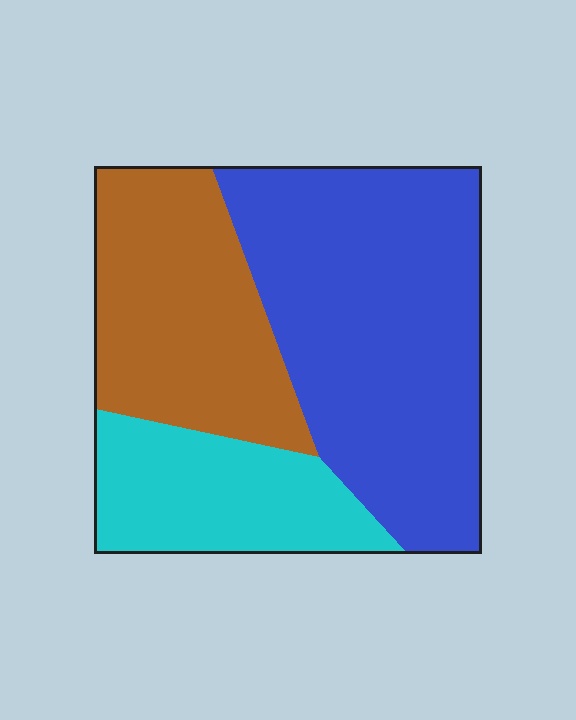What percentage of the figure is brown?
Brown covers about 30% of the figure.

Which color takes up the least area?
Cyan, at roughly 20%.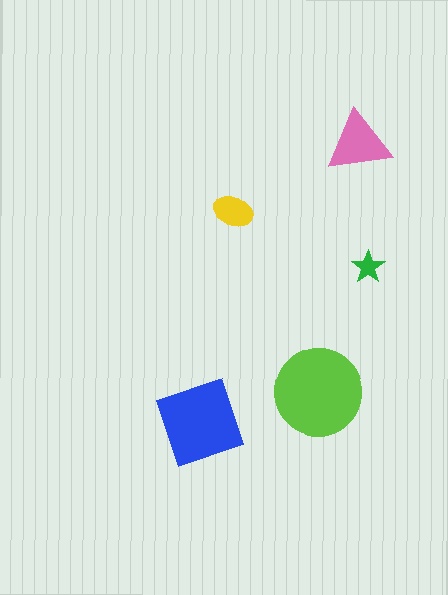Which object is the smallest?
The green star.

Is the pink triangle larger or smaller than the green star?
Larger.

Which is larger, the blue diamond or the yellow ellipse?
The blue diamond.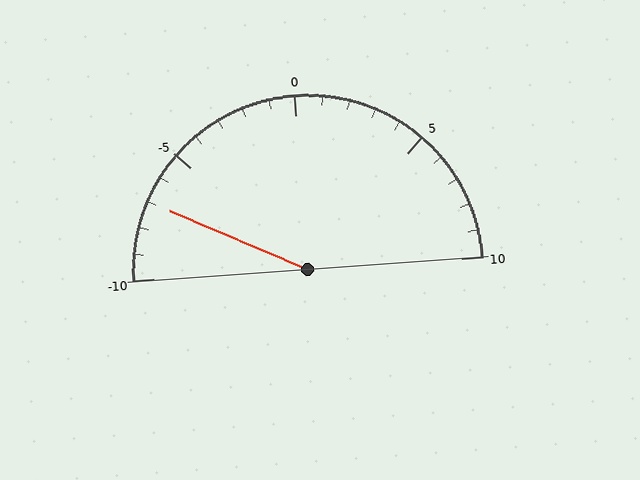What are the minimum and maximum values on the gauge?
The gauge ranges from -10 to 10.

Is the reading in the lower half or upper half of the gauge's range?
The reading is in the lower half of the range (-10 to 10).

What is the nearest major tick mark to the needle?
The nearest major tick mark is -5.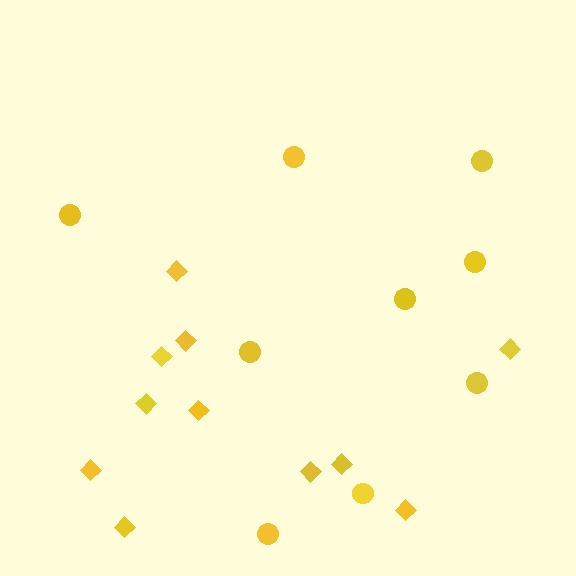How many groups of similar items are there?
There are 2 groups: one group of circles (9) and one group of diamonds (11).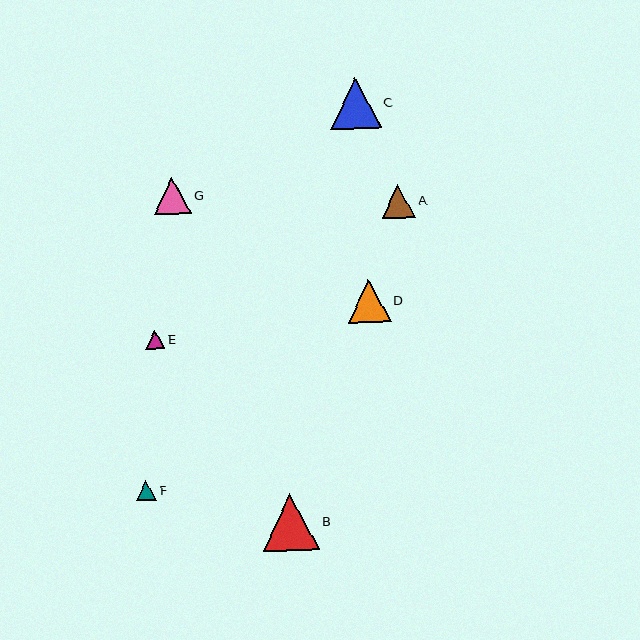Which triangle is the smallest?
Triangle E is the smallest with a size of approximately 19 pixels.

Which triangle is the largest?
Triangle B is the largest with a size of approximately 56 pixels.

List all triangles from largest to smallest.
From largest to smallest: B, C, D, G, A, F, E.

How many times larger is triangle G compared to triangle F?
Triangle G is approximately 1.9 times the size of triangle F.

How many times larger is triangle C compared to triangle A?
Triangle C is approximately 1.5 times the size of triangle A.